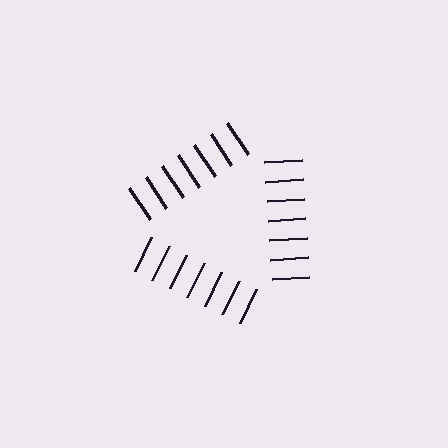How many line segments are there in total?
21 — 7 along each of the 3 edges.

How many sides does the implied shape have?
3 sides — the line-ends trace a triangle.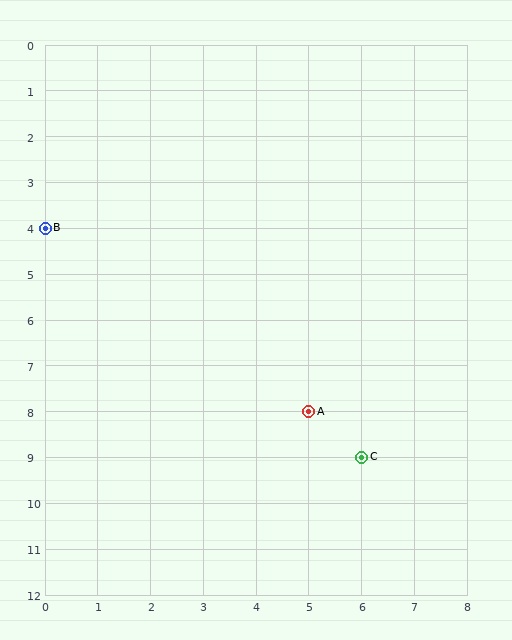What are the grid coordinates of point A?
Point A is at grid coordinates (5, 8).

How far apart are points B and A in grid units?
Points B and A are 5 columns and 4 rows apart (about 6.4 grid units diagonally).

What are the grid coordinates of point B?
Point B is at grid coordinates (0, 4).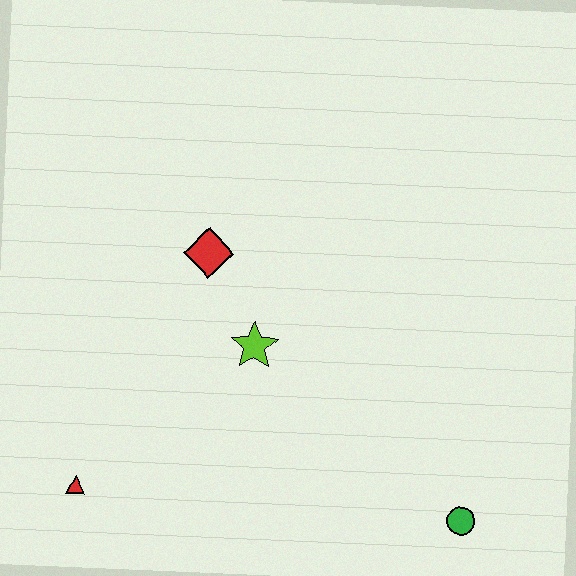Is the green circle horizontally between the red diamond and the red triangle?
No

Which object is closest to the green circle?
The lime star is closest to the green circle.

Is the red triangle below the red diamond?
Yes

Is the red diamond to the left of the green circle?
Yes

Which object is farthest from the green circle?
The red triangle is farthest from the green circle.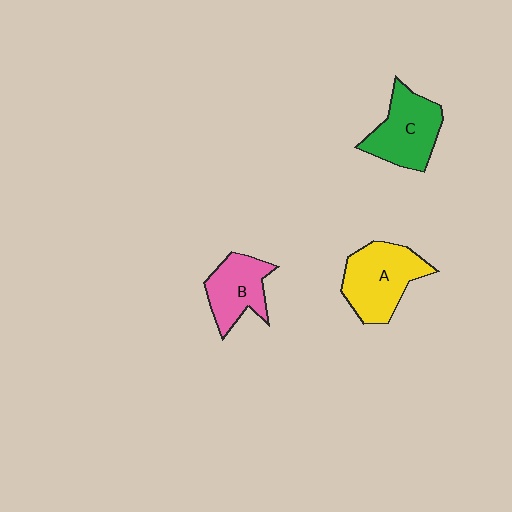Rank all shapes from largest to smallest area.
From largest to smallest: A (yellow), C (green), B (pink).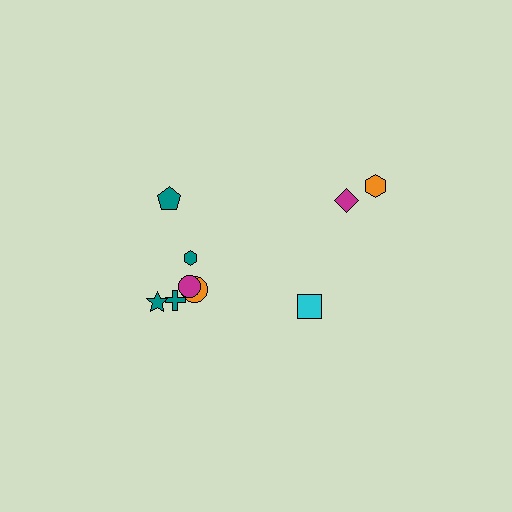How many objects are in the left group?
There are 6 objects.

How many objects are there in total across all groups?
There are 9 objects.